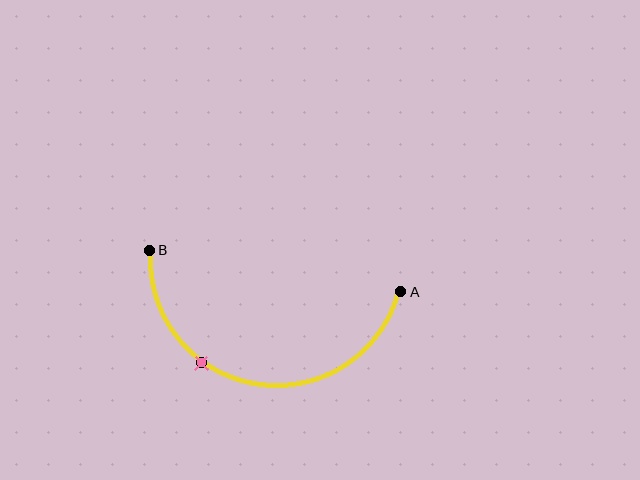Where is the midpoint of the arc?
The arc midpoint is the point on the curve farthest from the straight line joining A and B. It sits below that line.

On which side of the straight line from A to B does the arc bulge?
The arc bulges below the straight line connecting A and B.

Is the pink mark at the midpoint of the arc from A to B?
No. The pink mark lies on the arc but is closer to endpoint B. The arc midpoint would be at the point on the curve equidistant along the arc from both A and B.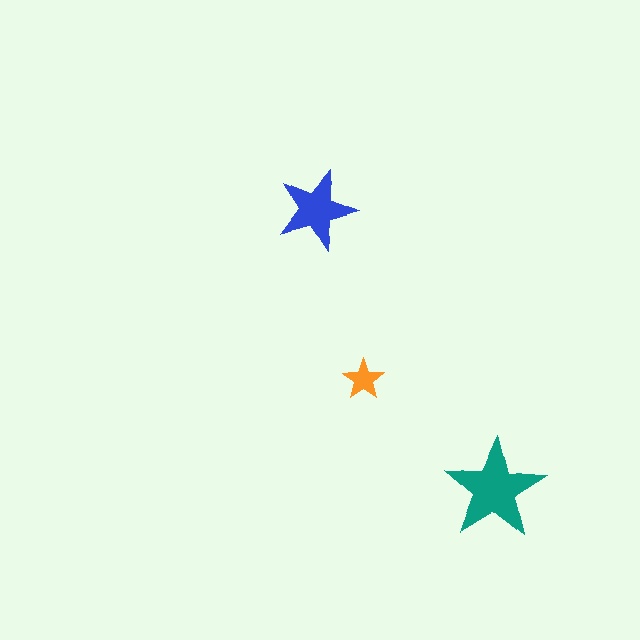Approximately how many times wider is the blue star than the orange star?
About 2 times wider.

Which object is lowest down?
The teal star is bottommost.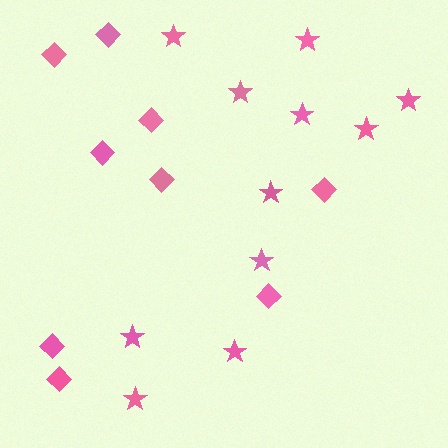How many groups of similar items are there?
There are 2 groups: one group of stars (11) and one group of diamonds (9).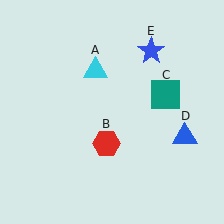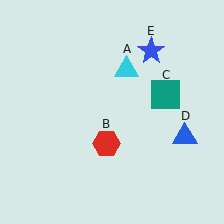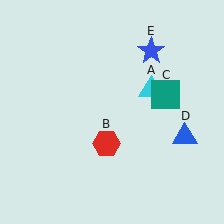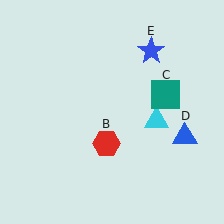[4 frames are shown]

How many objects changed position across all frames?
1 object changed position: cyan triangle (object A).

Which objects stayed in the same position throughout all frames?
Red hexagon (object B) and teal square (object C) and blue triangle (object D) and blue star (object E) remained stationary.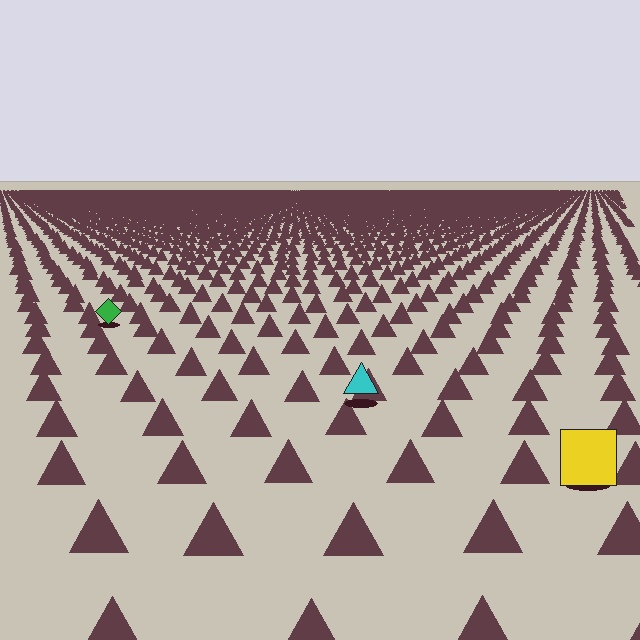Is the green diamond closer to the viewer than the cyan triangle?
No. The cyan triangle is closer — you can tell from the texture gradient: the ground texture is coarser near it.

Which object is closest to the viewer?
The yellow square is closest. The texture marks near it are larger and more spread out.